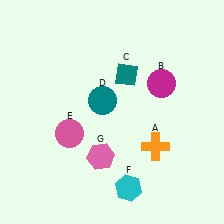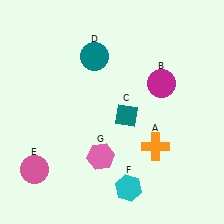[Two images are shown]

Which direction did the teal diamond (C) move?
The teal diamond (C) moved down.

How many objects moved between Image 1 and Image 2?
3 objects moved between the two images.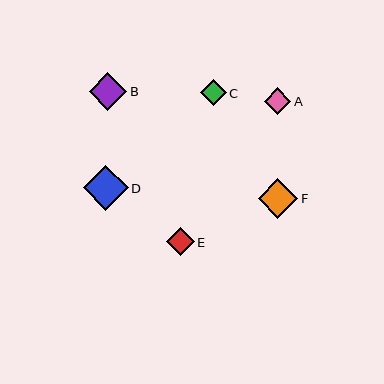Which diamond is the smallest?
Diamond C is the smallest with a size of approximately 26 pixels.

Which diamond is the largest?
Diamond D is the largest with a size of approximately 45 pixels.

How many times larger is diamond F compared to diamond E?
Diamond F is approximately 1.4 times the size of diamond E.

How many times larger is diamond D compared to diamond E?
Diamond D is approximately 1.6 times the size of diamond E.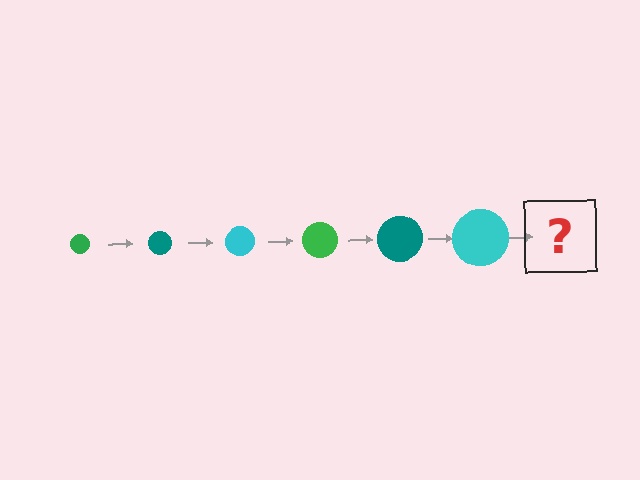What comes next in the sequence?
The next element should be a green circle, larger than the previous one.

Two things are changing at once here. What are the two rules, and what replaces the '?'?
The two rules are that the circle grows larger each step and the color cycles through green, teal, and cyan. The '?' should be a green circle, larger than the previous one.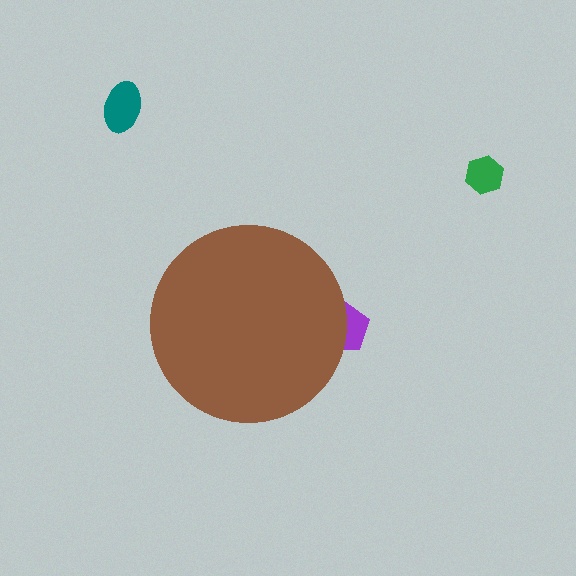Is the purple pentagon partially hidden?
Yes, the purple pentagon is partially hidden behind the brown circle.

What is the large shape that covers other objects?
A brown circle.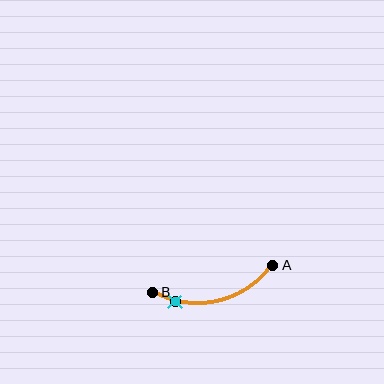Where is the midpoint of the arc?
The arc midpoint is the point on the curve farthest from the straight line joining A and B. It sits below that line.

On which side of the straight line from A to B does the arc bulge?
The arc bulges below the straight line connecting A and B.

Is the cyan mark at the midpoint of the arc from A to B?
No. The cyan mark lies on the arc but is closer to endpoint B. The arc midpoint would be at the point on the curve equidistant along the arc from both A and B.